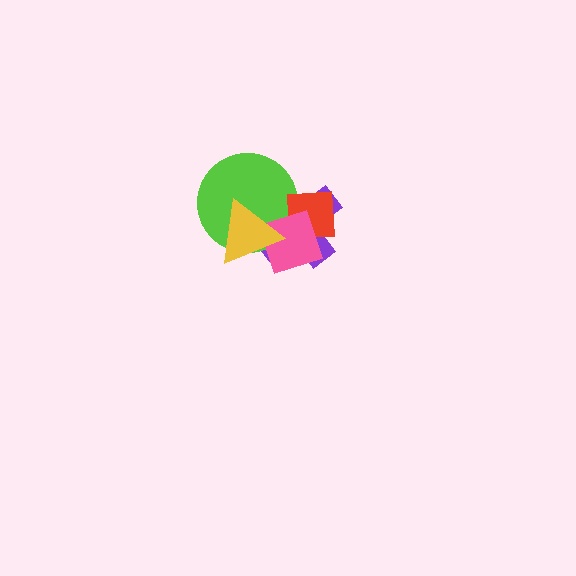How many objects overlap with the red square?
3 objects overlap with the red square.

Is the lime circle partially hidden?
Yes, it is partially covered by another shape.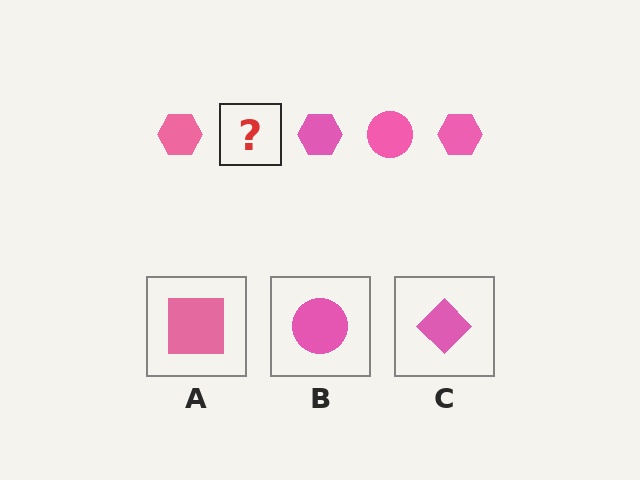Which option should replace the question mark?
Option B.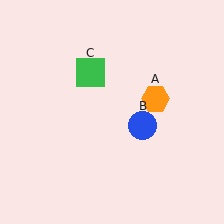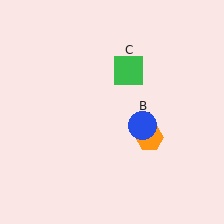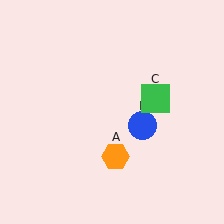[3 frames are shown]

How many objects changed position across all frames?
2 objects changed position: orange hexagon (object A), green square (object C).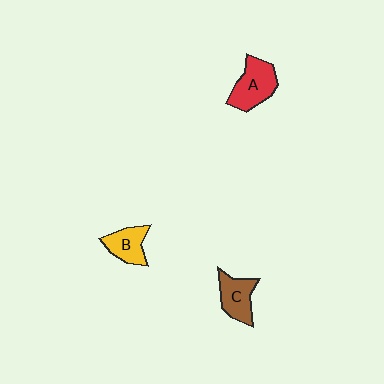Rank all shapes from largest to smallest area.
From largest to smallest: A (red), C (brown), B (yellow).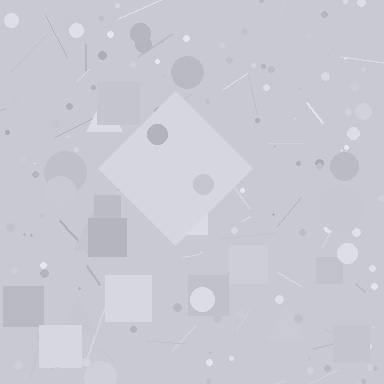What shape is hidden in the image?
A diamond is hidden in the image.